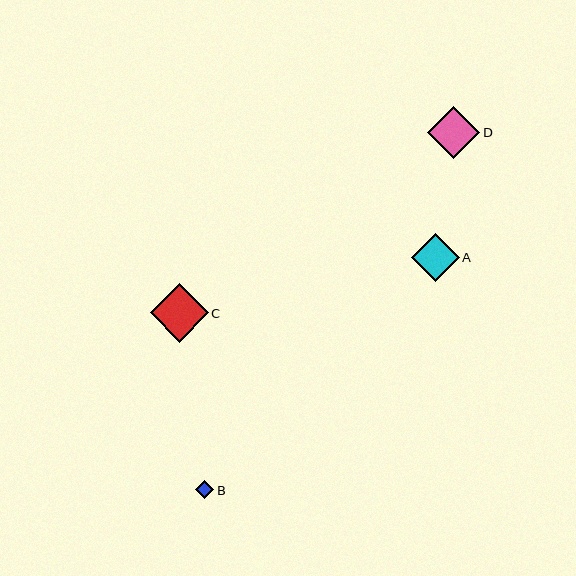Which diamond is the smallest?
Diamond B is the smallest with a size of approximately 18 pixels.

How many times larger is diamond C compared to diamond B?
Diamond C is approximately 3.2 times the size of diamond B.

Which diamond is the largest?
Diamond C is the largest with a size of approximately 58 pixels.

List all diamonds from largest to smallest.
From largest to smallest: C, D, A, B.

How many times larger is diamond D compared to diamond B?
Diamond D is approximately 2.9 times the size of diamond B.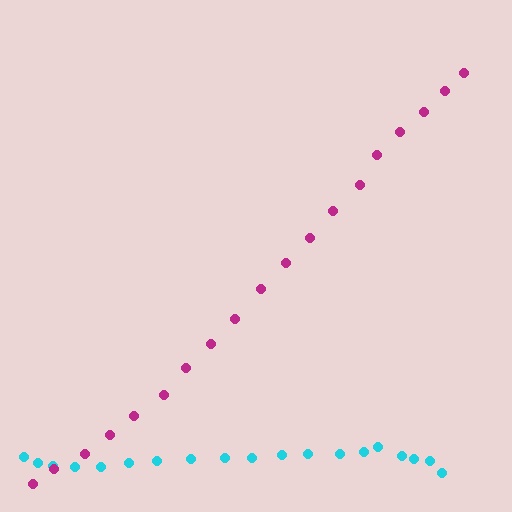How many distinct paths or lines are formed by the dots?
There are 2 distinct paths.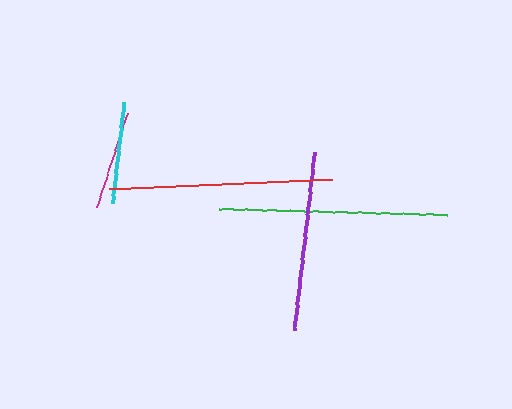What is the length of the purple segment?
The purple segment is approximately 179 pixels long.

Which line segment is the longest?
The green line is the longest at approximately 228 pixels.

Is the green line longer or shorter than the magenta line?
The green line is longer than the magenta line.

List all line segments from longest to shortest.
From longest to shortest: green, red, purple, cyan, magenta.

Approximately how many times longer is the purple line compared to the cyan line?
The purple line is approximately 1.7 times the length of the cyan line.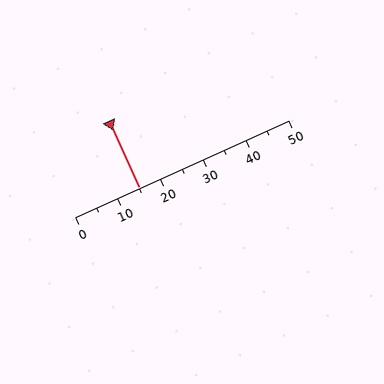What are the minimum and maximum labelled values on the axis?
The axis runs from 0 to 50.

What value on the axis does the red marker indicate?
The marker indicates approximately 15.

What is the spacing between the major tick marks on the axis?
The major ticks are spaced 10 apart.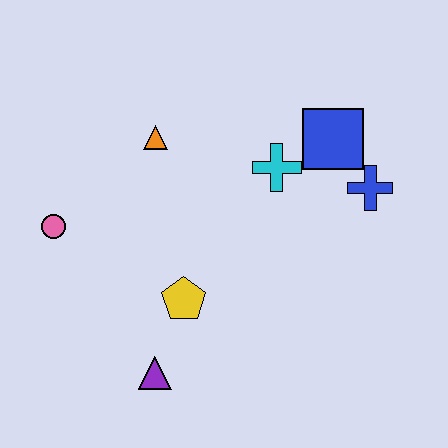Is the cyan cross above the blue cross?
Yes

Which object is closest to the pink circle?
The orange triangle is closest to the pink circle.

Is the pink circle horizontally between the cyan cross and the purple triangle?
No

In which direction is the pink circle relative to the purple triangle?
The pink circle is above the purple triangle.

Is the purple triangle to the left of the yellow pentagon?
Yes